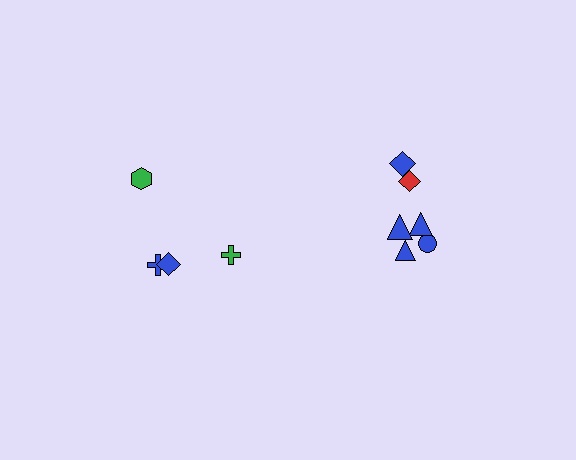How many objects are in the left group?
There are 4 objects.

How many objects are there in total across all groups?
There are 10 objects.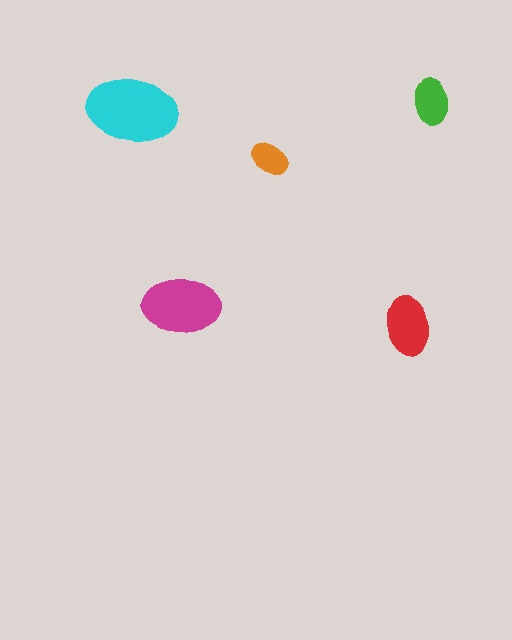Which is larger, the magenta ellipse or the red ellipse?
The magenta one.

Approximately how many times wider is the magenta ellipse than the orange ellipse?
About 2 times wider.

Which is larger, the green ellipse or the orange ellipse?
The green one.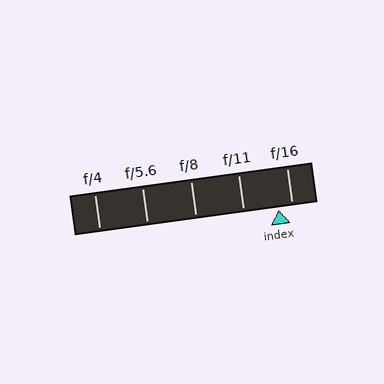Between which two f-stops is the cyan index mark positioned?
The index mark is between f/11 and f/16.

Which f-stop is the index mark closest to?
The index mark is closest to f/16.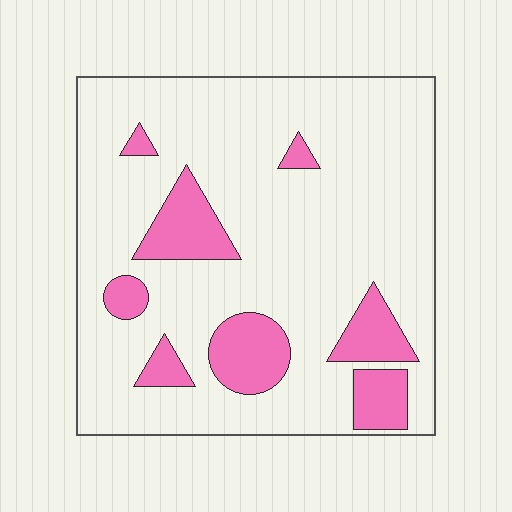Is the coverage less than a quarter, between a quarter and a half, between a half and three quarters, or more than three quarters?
Less than a quarter.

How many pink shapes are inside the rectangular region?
8.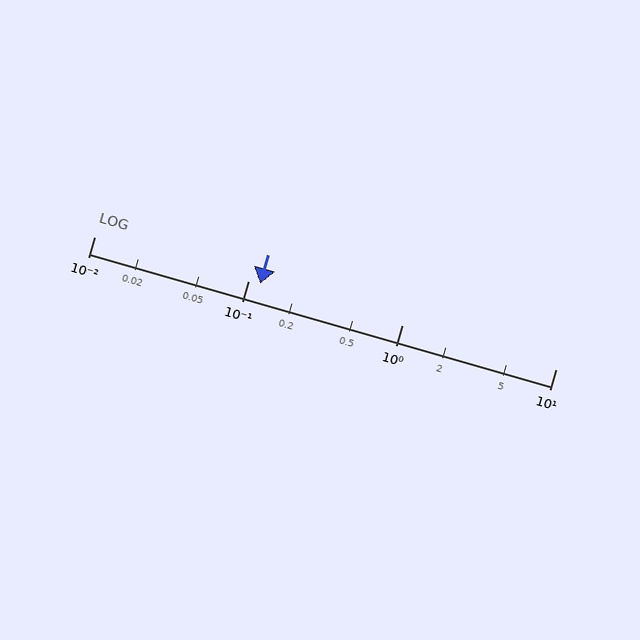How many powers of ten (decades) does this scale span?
The scale spans 3 decades, from 0.01 to 10.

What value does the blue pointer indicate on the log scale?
The pointer indicates approximately 0.12.